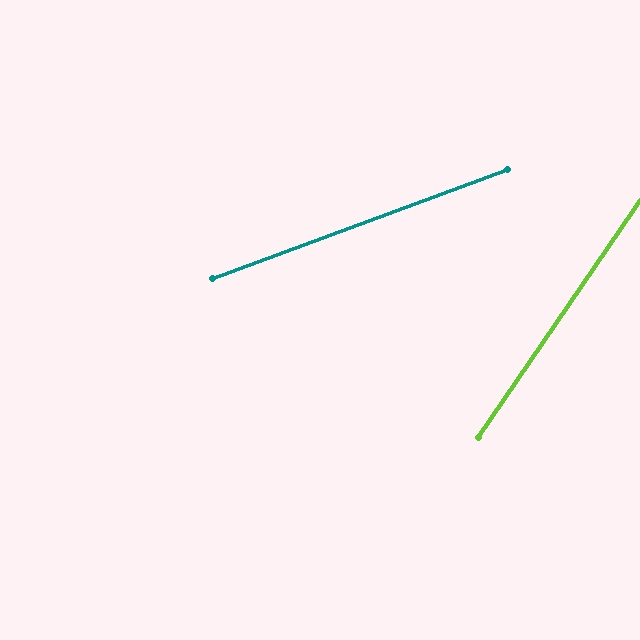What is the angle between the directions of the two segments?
Approximately 36 degrees.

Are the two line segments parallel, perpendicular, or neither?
Neither parallel nor perpendicular — they differ by about 36°.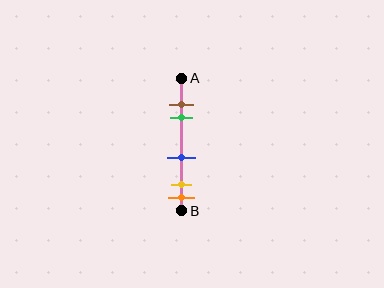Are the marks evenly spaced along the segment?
No, the marks are not evenly spaced.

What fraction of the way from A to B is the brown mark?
The brown mark is approximately 20% (0.2) of the way from A to B.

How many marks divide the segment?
There are 5 marks dividing the segment.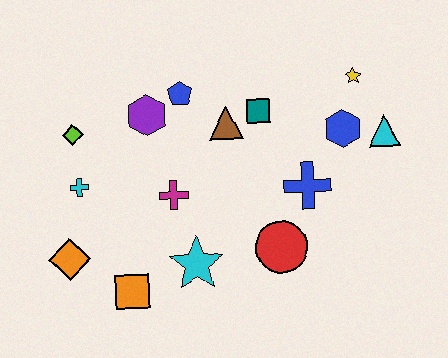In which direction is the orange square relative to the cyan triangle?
The orange square is to the left of the cyan triangle.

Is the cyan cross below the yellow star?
Yes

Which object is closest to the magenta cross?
The cyan star is closest to the magenta cross.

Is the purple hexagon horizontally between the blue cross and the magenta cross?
No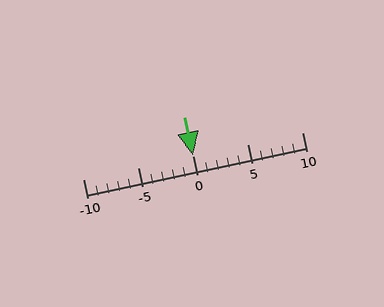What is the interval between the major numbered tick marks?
The major tick marks are spaced 5 units apart.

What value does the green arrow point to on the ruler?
The green arrow points to approximately 0.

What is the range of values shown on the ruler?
The ruler shows values from -10 to 10.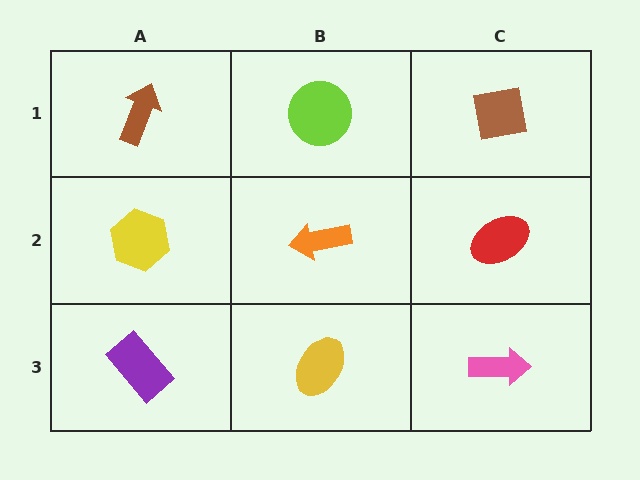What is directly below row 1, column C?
A red ellipse.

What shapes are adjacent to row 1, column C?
A red ellipse (row 2, column C), a lime circle (row 1, column B).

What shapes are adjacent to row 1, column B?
An orange arrow (row 2, column B), a brown arrow (row 1, column A), a brown square (row 1, column C).